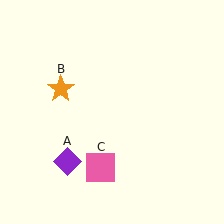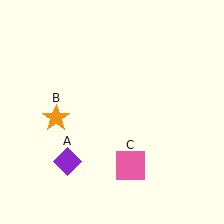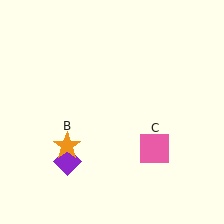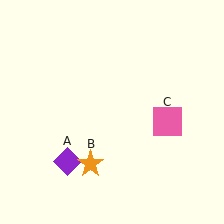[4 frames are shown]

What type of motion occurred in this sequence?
The orange star (object B), pink square (object C) rotated counterclockwise around the center of the scene.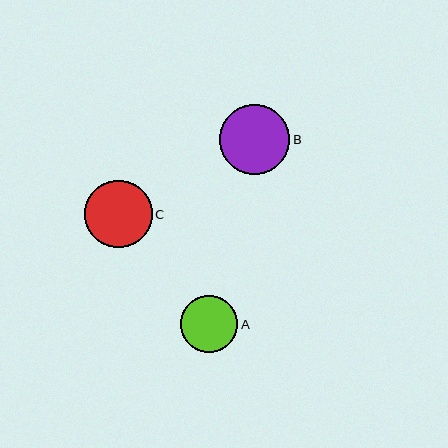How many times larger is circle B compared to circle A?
Circle B is approximately 1.2 times the size of circle A.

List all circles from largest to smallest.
From largest to smallest: B, C, A.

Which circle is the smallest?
Circle A is the smallest with a size of approximately 57 pixels.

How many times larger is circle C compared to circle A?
Circle C is approximately 1.2 times the size of circle A.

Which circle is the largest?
Circle B is the largest with a size of approximately 70 pixels.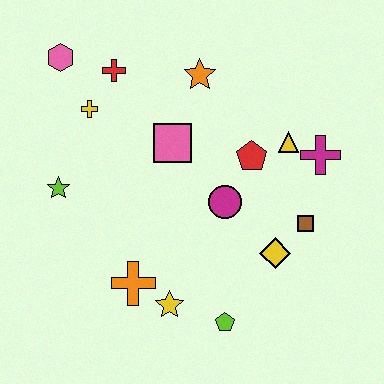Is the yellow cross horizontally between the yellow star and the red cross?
No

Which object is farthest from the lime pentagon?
The pink hexagon is farthest from the lime pentagon.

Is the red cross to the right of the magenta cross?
No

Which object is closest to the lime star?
The yellow cross is closest to the lime star.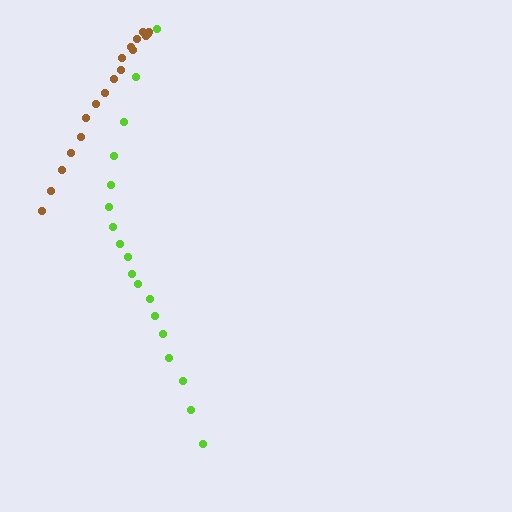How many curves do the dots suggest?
There are 2 distinct paths.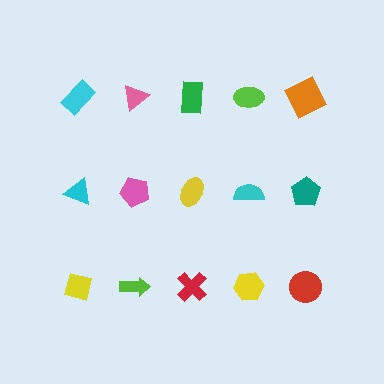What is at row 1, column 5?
An orange square.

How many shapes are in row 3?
5 shapes.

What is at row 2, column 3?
A yellow ellipse.